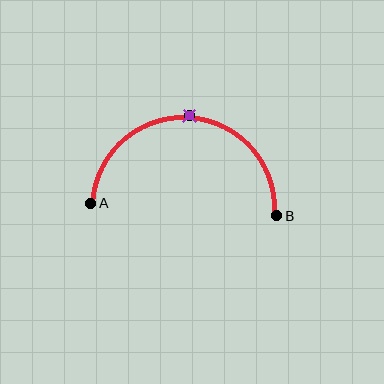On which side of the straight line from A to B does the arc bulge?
The arc bulges above the straight line connecting A and B.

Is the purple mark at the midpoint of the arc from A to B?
Yes. The purple mark lies on the arc at equal arc-length from both A and B — it is the arc midpoint.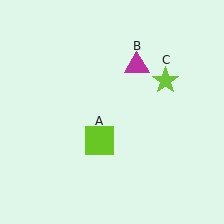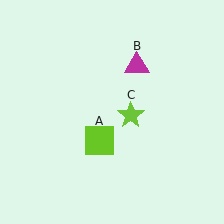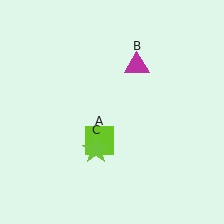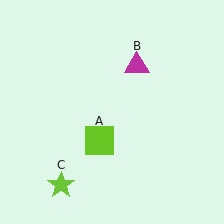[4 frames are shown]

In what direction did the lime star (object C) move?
The lime star (object C) moved down and to the left.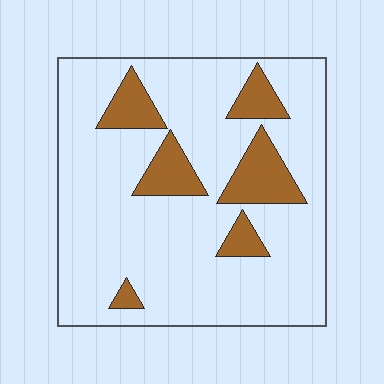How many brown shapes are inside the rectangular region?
6.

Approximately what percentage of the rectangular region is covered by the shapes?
Approximately 15%.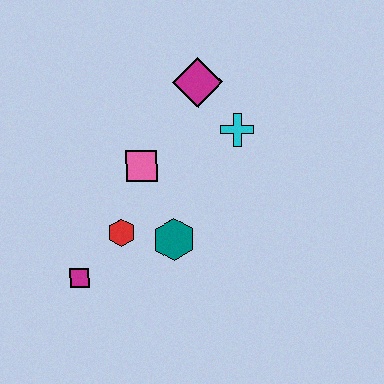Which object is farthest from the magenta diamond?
The magenta square is farthest from the magenta diamond.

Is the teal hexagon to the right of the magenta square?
Yes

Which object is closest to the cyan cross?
The magenta diamond is closest to the cyan cross.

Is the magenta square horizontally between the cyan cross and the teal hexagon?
No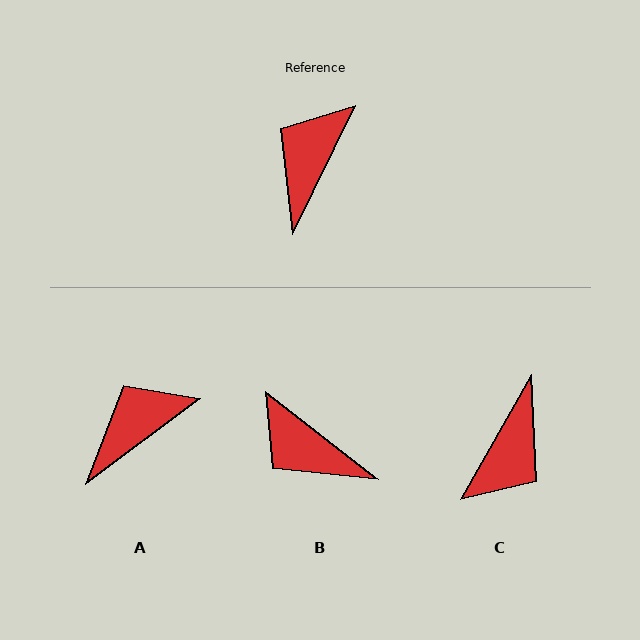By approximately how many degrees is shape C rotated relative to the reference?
Approximately 177 degrees counter-clockwise.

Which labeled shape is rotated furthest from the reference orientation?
C, about 177 degrees away.